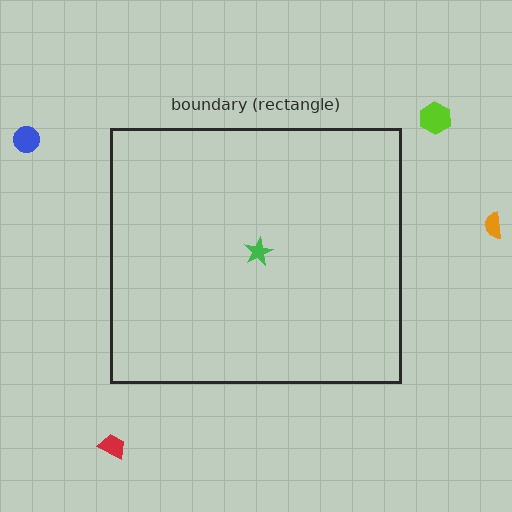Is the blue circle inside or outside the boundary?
Outside.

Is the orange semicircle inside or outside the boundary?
Outside.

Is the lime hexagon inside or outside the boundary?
Outside.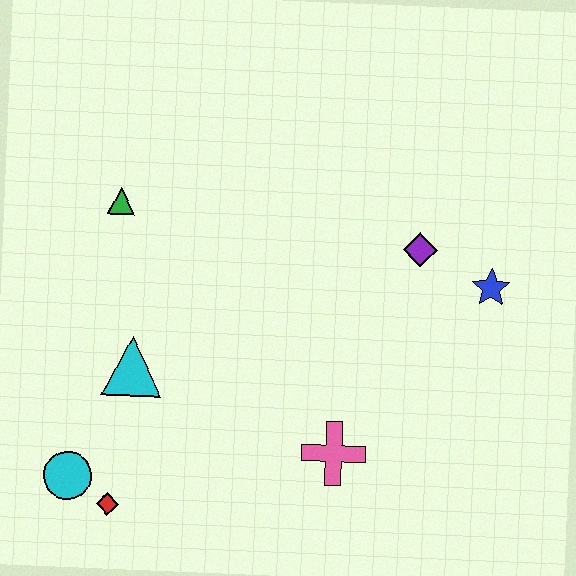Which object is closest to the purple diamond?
The blue star is closest to the purple diamond.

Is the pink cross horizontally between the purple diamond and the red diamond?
Yes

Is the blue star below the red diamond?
No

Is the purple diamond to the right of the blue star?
No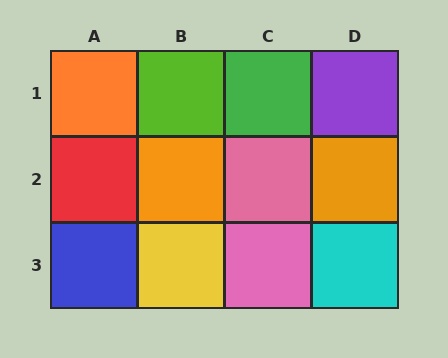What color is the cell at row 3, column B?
Yellow.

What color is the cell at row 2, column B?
Orange.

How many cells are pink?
2 cells are pink.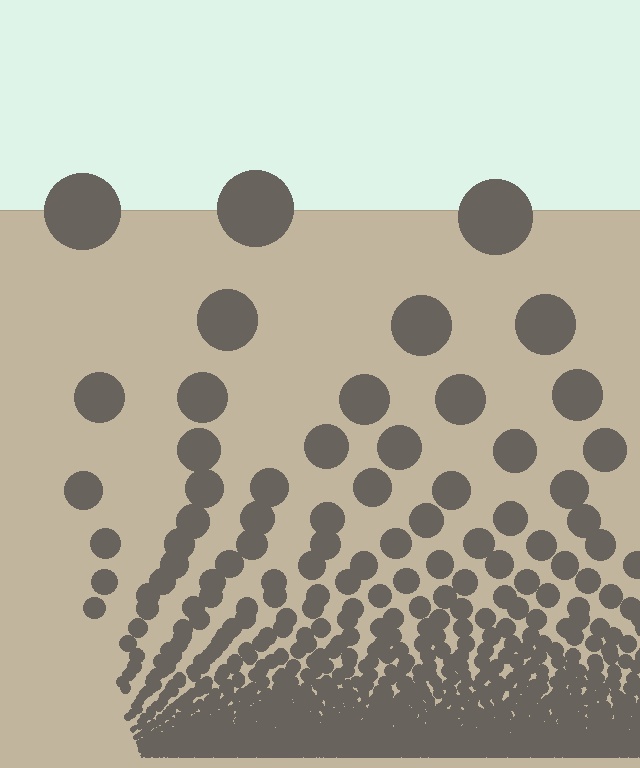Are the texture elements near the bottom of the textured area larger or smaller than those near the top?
Smaller. The gradient is inverted — elements near the bottom are smaller and denser.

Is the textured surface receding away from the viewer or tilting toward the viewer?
The surface appears to tilt toward the viewer. Texture elements get larger and sparser toward the top.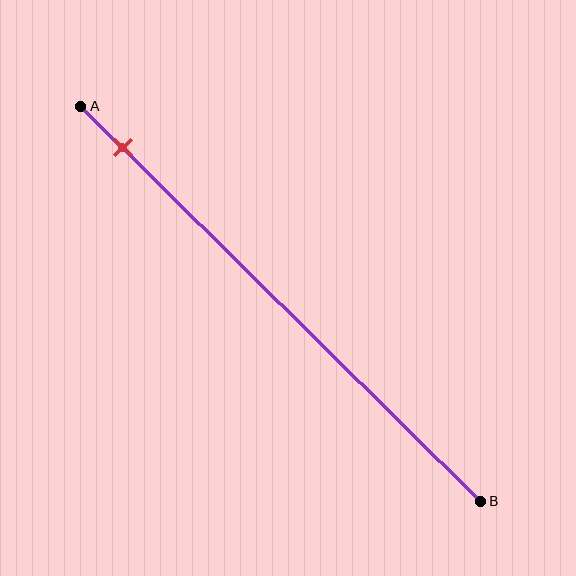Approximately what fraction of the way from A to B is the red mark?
The red mark is approximately 10% of the way from A to B.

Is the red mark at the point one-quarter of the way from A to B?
No, the mark is at about 10% from A, not at the 25% one-quarter point.